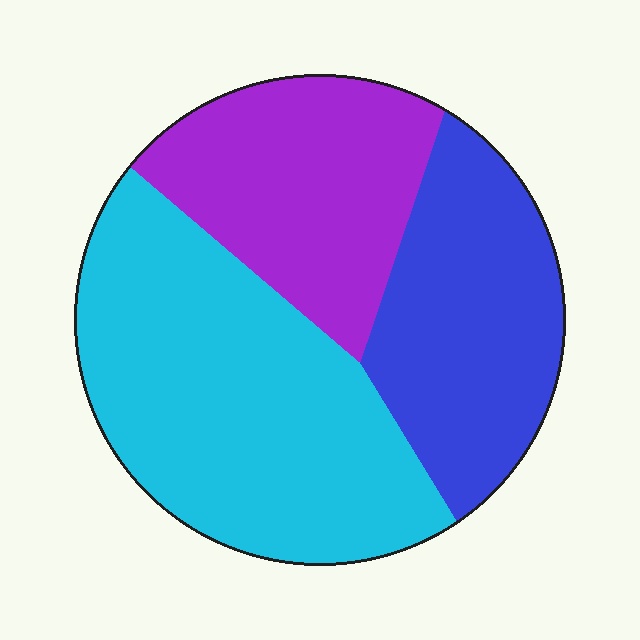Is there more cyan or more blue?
Cyan.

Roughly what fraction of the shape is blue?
Blue covers about 30% of the shape.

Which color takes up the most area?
Cyan, at roughly 45%.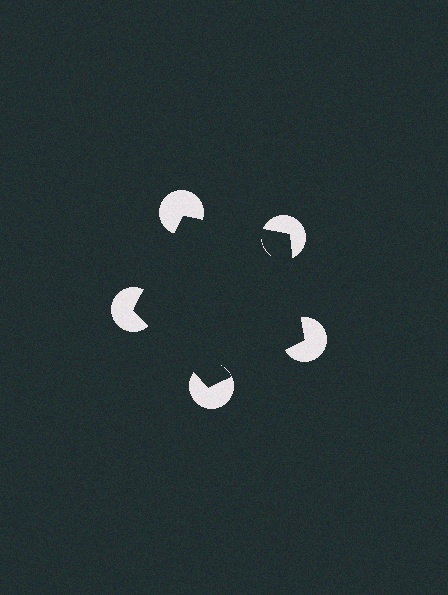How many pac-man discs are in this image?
There are 5 — one at each vertex of the illusory pentagon.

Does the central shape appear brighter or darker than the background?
It typically appears slightly darker than the background, even though no actual brightness change is drawn.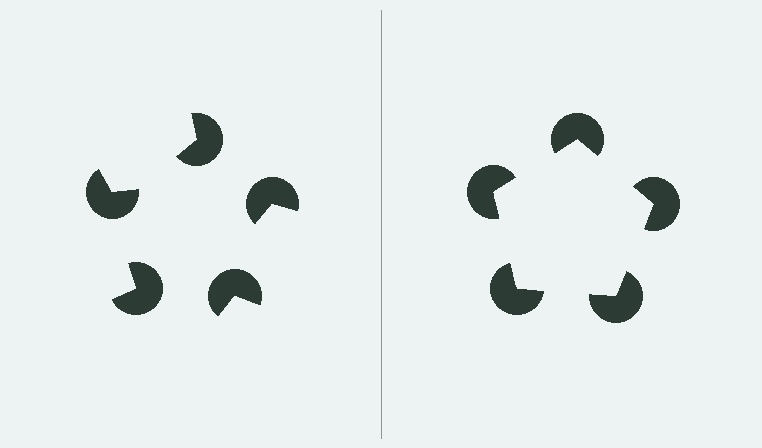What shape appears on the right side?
An illusory pentagon.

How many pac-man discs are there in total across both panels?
10 — 5 on each side.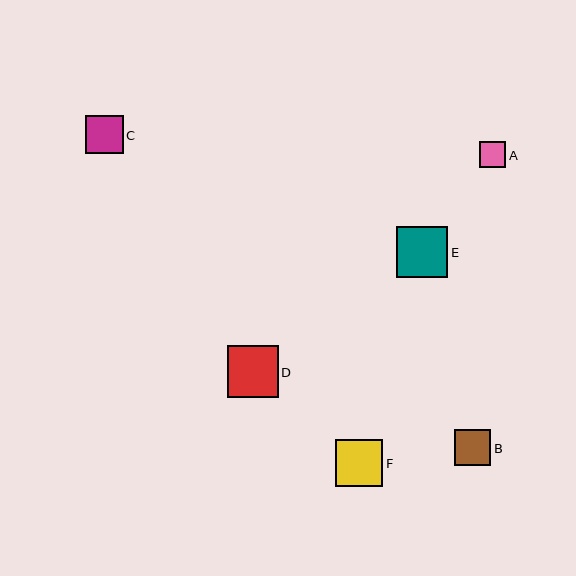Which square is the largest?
Square E is the largest with a size of approximately 51 pixels.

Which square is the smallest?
Square A is the smallest with a size of approximately 26 pixels.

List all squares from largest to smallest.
From largest to smallest: E, D, F, C, B, A.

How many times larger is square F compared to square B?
Square F is approximately 1.3 times the size of square B.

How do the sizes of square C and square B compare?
Square C and square B are approximately the same size.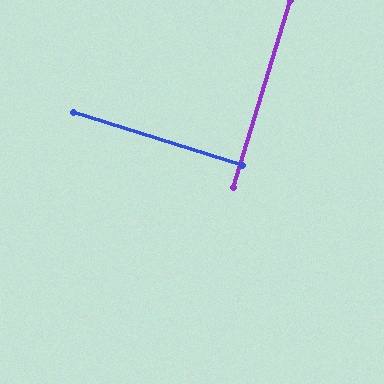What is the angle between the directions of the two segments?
Approximately 90 degrees.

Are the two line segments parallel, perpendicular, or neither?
Perpendicular — they meet at approximately 90°.